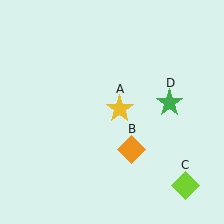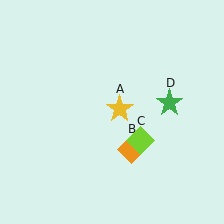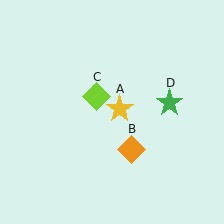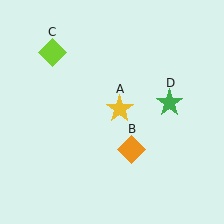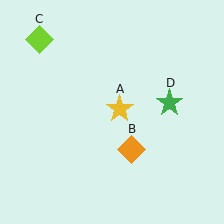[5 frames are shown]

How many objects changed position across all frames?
1 object changed position: lime diamond (object C).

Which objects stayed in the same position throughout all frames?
Yellow star (object A) and orange diamond (object B) and green star (object D) remained stationary.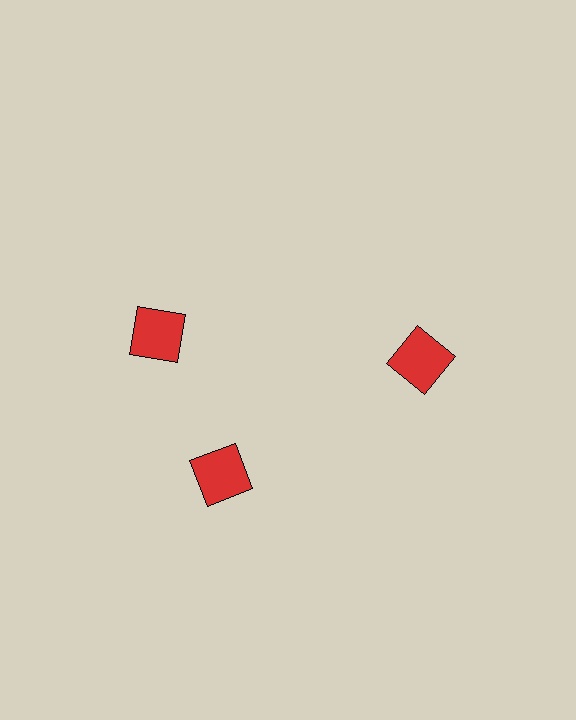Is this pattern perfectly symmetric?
No. The 3 red squares are arranged in a ring, but one element near the 11 o'clock position is rotated out of alignment along the ring, breaking the 3-fold rotational symmetry.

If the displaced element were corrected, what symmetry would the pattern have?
It would have 3-fold rotational symmetry — the pattern would map onto itself every 120 degrees.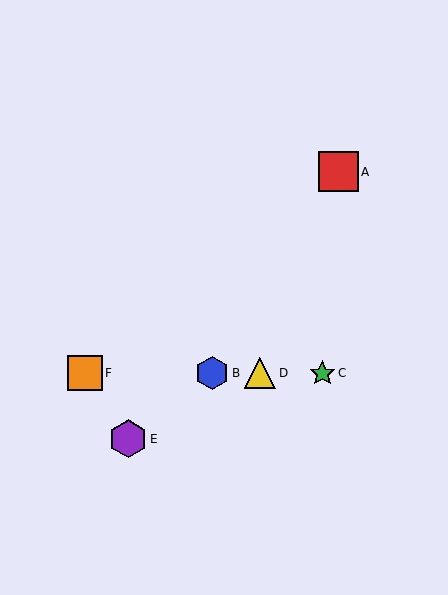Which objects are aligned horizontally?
Objects B, C, D, F are aligned horizontally.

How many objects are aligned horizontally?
4 objects (B, C, D, F) are aligned horizontally.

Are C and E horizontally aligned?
No, C is at y≈373 and E is at y≈439.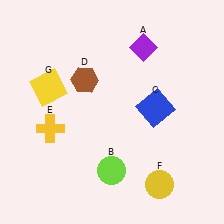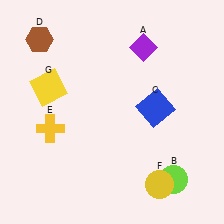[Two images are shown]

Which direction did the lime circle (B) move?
The lime circle (B) moved right.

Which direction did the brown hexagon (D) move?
The brown hexagon (D) moved left.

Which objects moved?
The objects that moved are: the lime circle (B), the brown hexagon (D).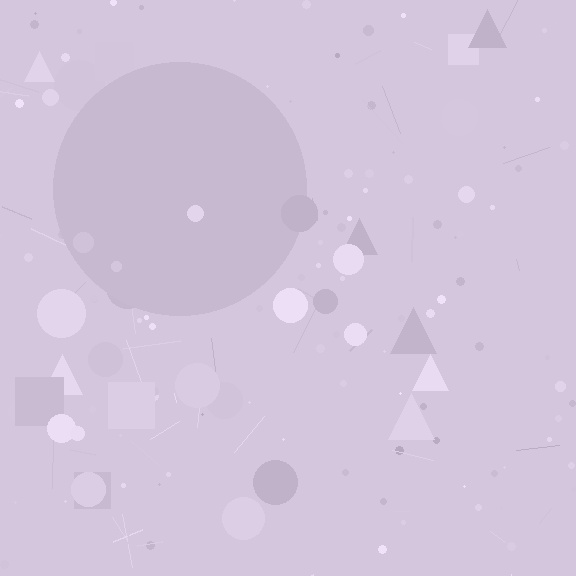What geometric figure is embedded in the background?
A circle is embedded in the background.